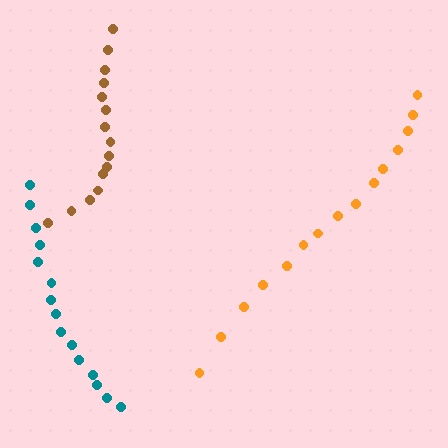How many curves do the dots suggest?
There are 3 distinct paths.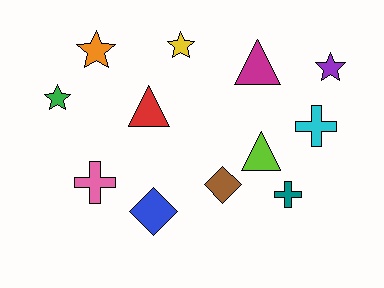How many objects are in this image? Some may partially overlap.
There are 12 objects.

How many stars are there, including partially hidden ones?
There are 4 stars.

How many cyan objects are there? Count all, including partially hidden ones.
There is 1 cyan object.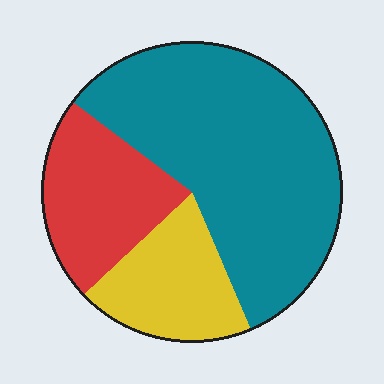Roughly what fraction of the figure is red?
Red covers 22% of the figure.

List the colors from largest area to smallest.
From largest to smallest: teal, red, yellow.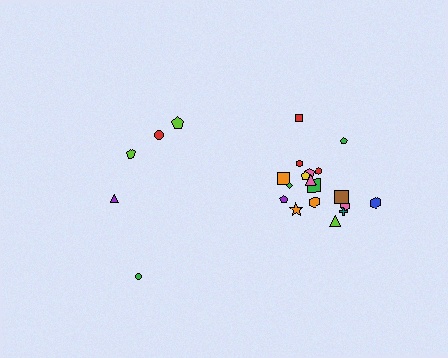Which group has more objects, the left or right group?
The right group.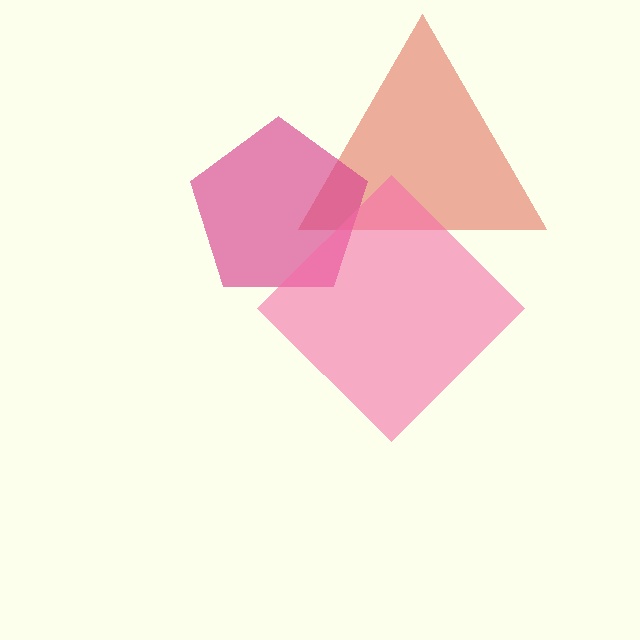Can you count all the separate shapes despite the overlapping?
Yes, there are 3 separate shapes.